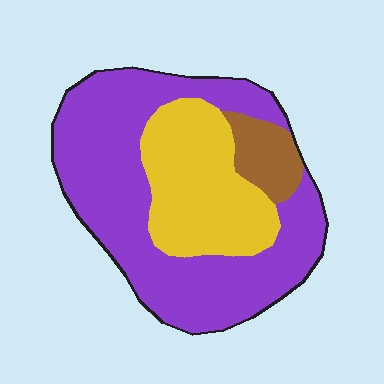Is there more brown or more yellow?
Yellow.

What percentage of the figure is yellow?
Yellow takes up between a sixth and a third of the figure.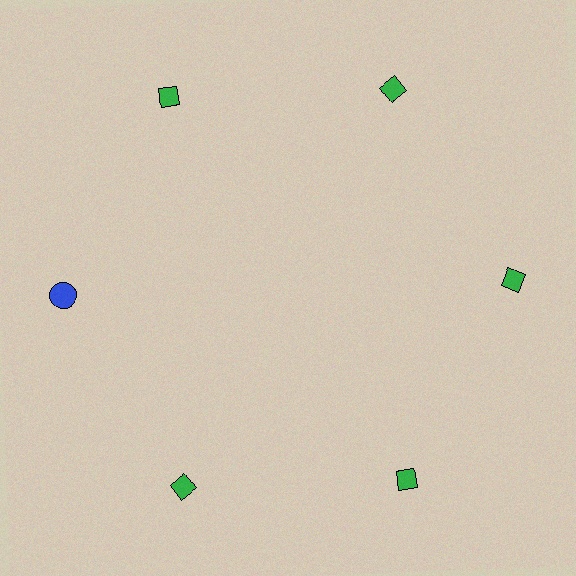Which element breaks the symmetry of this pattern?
The blue circle at roughly the 9 o'clock position breaks the symmetry. All other shapes are green diamonds.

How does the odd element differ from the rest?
It differs in both color (blue instead of green) and shape (circle instead of diamond).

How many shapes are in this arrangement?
There are 6 shapes arranged in a ring pattern.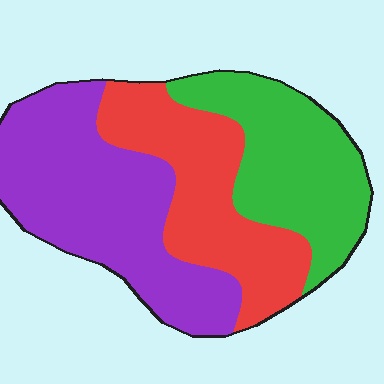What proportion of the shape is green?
Green covers about 30% of the shape.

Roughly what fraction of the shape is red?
Red covers about 30% of the shape.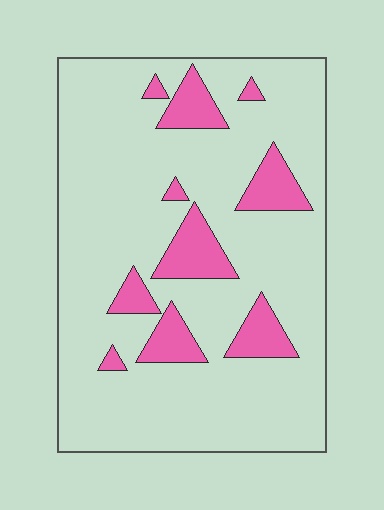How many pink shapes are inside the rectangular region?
10.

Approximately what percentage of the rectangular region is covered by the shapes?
Approximately 15%.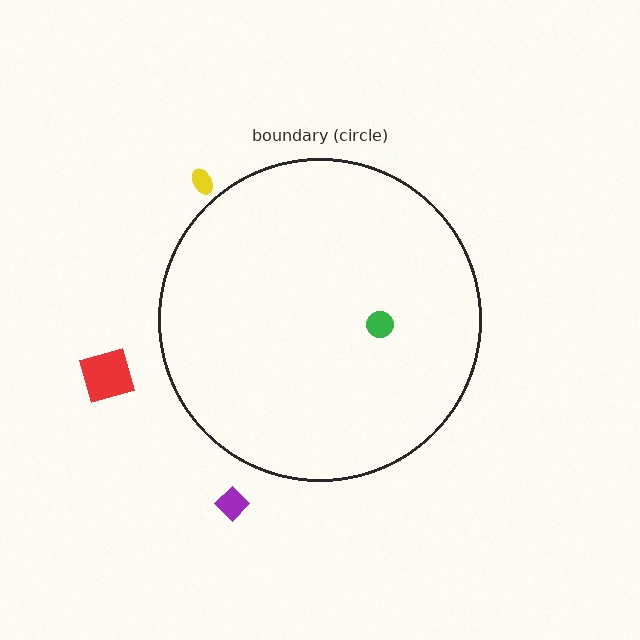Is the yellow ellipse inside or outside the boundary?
Outside.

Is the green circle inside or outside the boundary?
Inside.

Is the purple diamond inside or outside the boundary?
Outside.